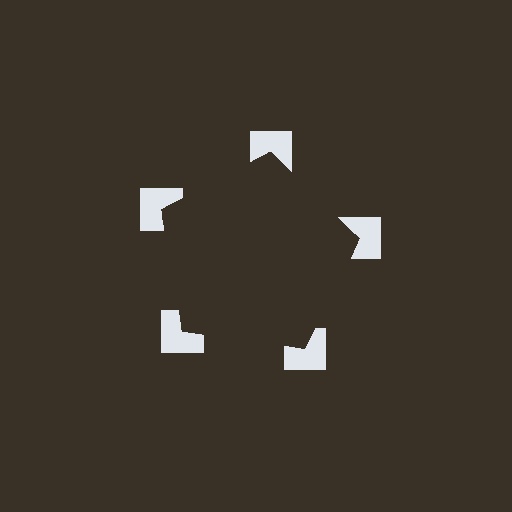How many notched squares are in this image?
There are 5 — one at each vertex of the illusory pentagon.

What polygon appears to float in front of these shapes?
An illusory pentagon — its edges are inferred from the aligned wedge cuts in the notched squares, not physically drawn.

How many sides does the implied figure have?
5 sides.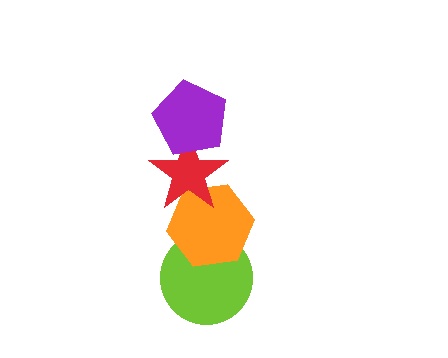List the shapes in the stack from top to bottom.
From top to bottom: the purple pentagon, the red star, the orange hexagon, the lime circle.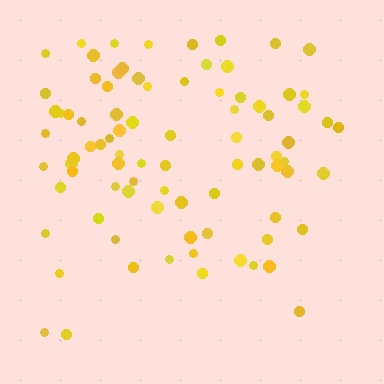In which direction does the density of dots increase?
From bottom to top, with the top side densest.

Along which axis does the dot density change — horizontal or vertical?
Vertical.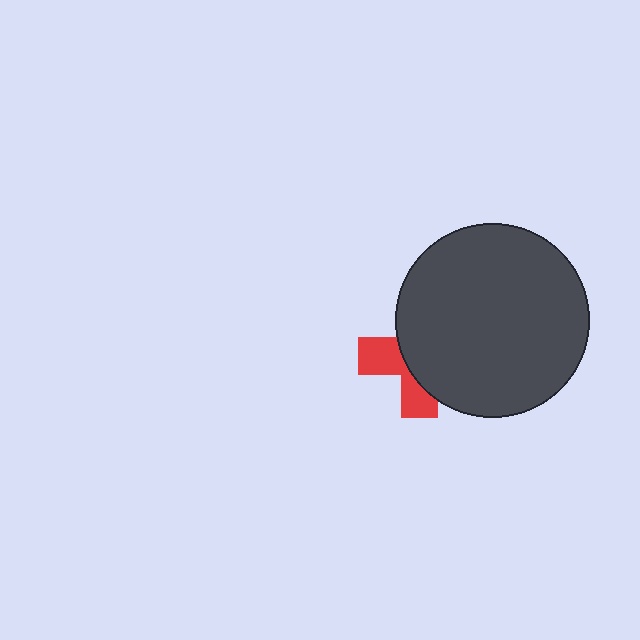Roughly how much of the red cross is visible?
A small part of it is visible (roughly 37%).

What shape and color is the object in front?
The object in front is a dark gray circle.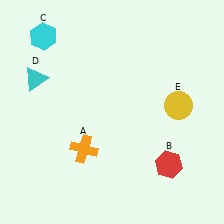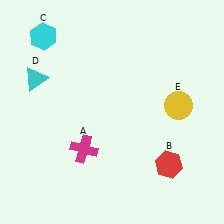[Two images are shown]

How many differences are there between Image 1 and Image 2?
There is 1 difference between the two images.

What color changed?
The cross (A) changed from orange in Image 1 to magenta in Image 2.